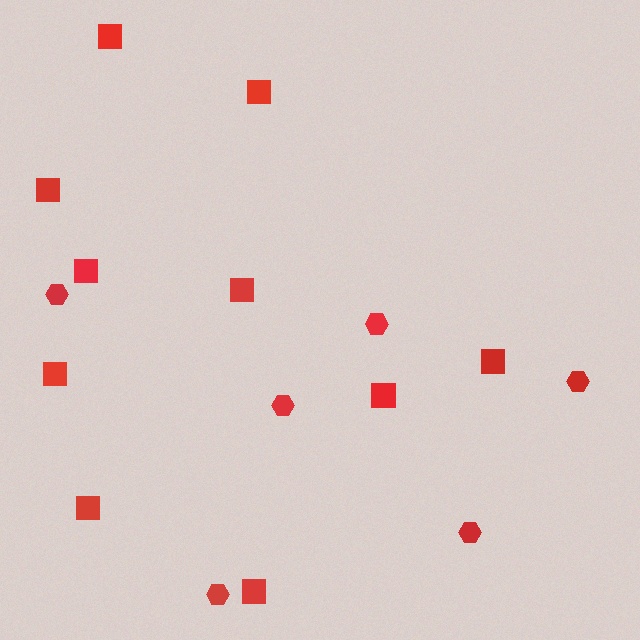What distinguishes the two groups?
There are 2 groups: one group of hexagons (6) and one group of squares (10).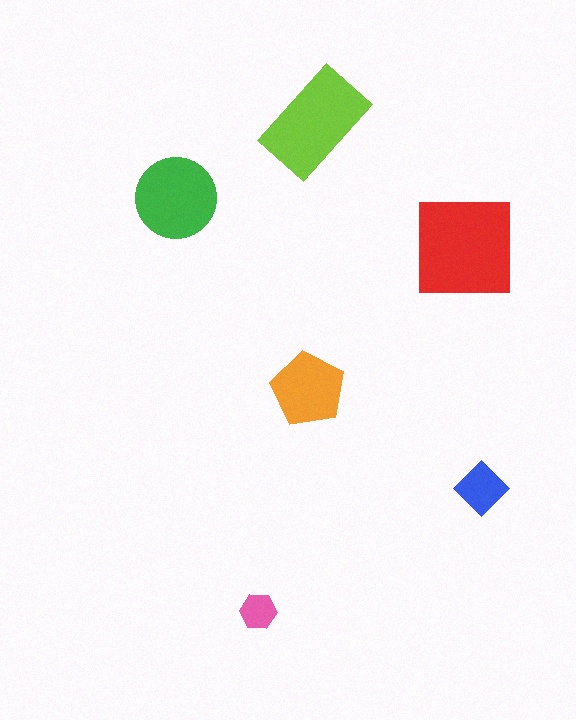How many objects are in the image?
There are 6 objects in the image.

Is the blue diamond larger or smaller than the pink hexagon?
Larger.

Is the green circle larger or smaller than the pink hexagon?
Larger.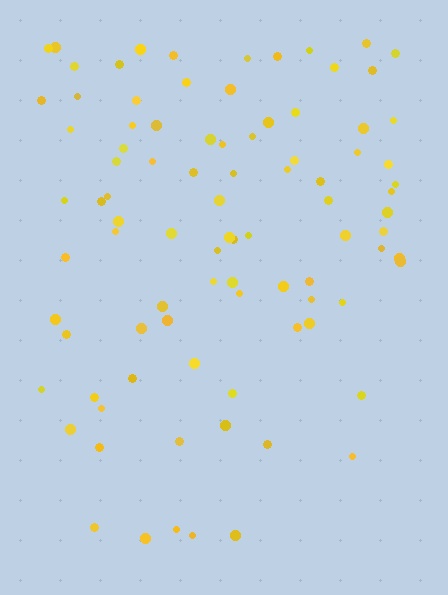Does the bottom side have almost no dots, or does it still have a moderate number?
Still a moderate number, just noticeably fewer than the top.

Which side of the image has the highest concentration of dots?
The top.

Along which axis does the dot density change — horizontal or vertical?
Vertical.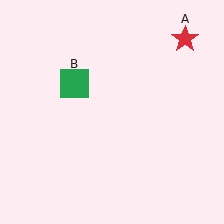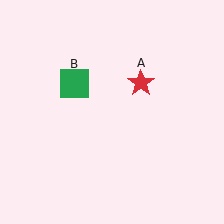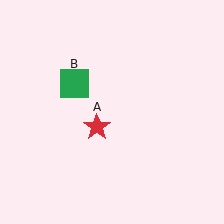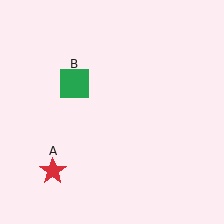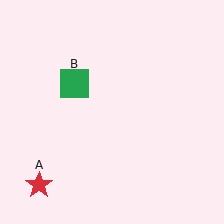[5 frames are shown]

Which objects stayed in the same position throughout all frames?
Green square (object B) remained stationary.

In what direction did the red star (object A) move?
The red star (object A) moved down and to the left.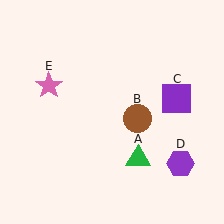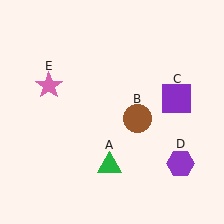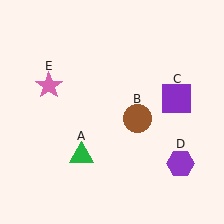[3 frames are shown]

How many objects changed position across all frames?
1 object changed position: green triangle (object A).